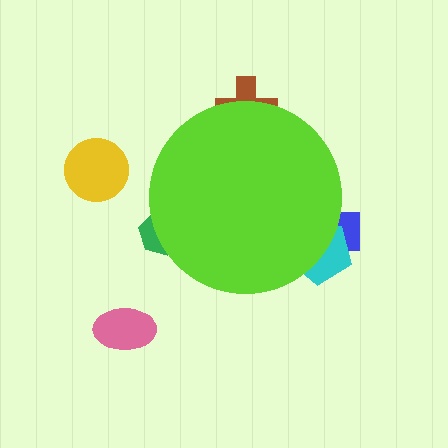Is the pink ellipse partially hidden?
No, the pink ellipse is fully visible.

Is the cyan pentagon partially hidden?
Yes, the cyan pentagon is partially hidden behind the lime circle.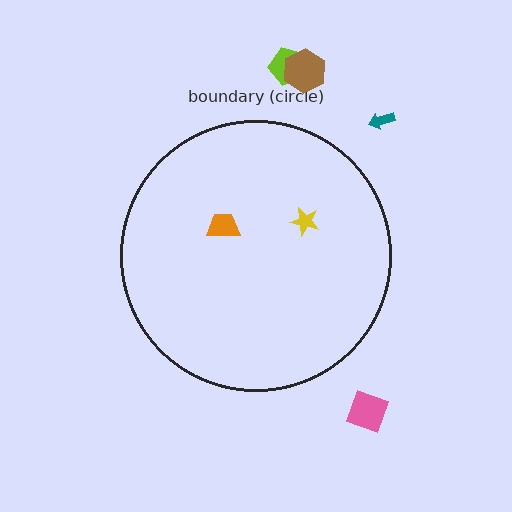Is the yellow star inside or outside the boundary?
Inside.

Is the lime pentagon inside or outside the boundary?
Outside.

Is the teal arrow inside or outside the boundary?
Outside.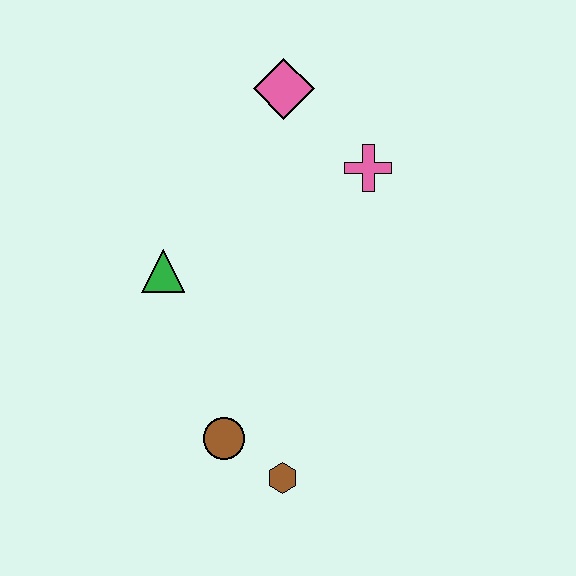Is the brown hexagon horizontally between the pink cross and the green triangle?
Yes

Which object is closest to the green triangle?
The brown circle is closest to the green triangle.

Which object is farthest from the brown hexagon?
The pink diamond is farthest from the brown hexagon.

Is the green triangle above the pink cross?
No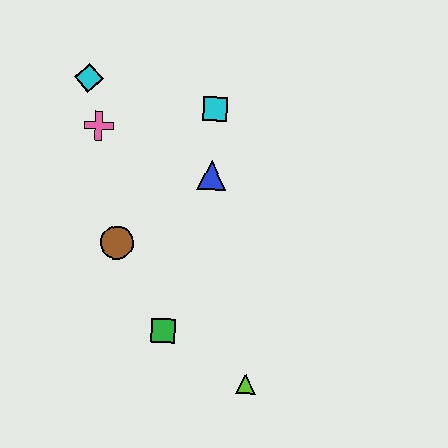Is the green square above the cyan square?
No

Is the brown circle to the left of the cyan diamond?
No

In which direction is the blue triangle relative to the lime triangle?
The blue triangle is above the lime triangle.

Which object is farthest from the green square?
The cyan diamond is farthest from the green square.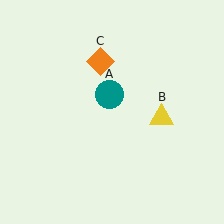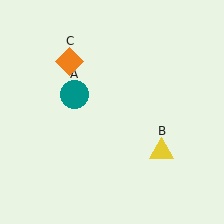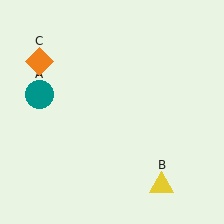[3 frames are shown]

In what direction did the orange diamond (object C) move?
The orange diamond (object C) moved left.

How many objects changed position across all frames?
3 objects changed position: teal circle (object A), yellow triangle (object B), orange diamond (object C).